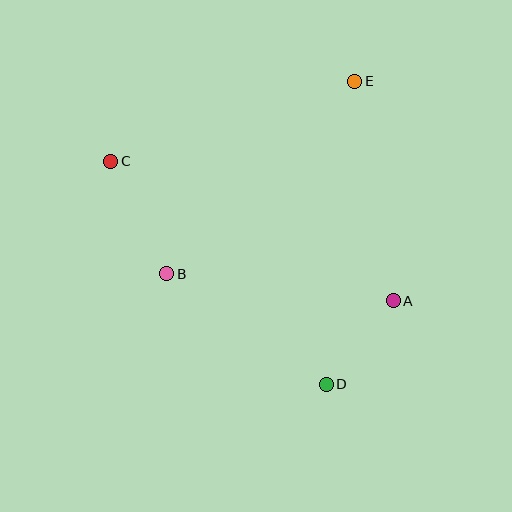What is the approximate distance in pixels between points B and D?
The distance between B and D is approximately 194 pixels.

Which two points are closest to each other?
Points A and D are closest to each other.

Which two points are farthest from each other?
Points A and C are farthest from each other.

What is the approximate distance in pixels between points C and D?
The distance between C and D is approximately 310 pixels.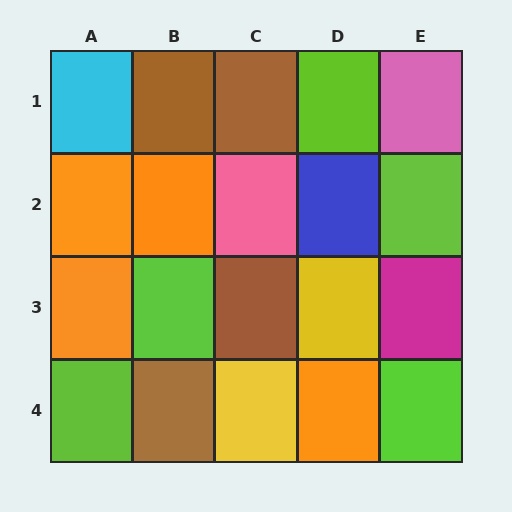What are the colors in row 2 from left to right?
Orange, orange, pink, blue, lime.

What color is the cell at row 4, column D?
Orange.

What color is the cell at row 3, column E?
Magenta.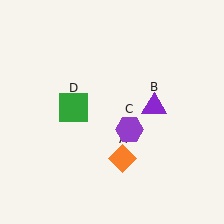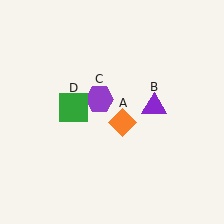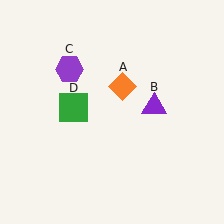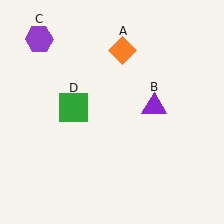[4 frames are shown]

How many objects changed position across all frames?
2 objects changed position: orange diamond (object A), purple hexagon (object C).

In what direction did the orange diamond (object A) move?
The orange diamond (object A) moved up.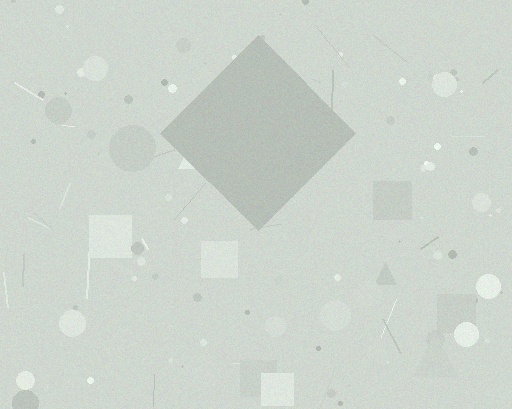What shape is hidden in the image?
A diamond is hidden in the image.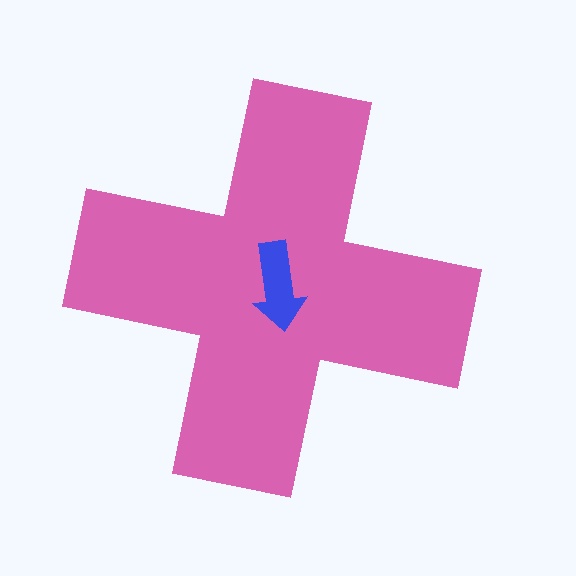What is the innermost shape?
The blue arrow.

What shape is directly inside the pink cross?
The blue arrow.